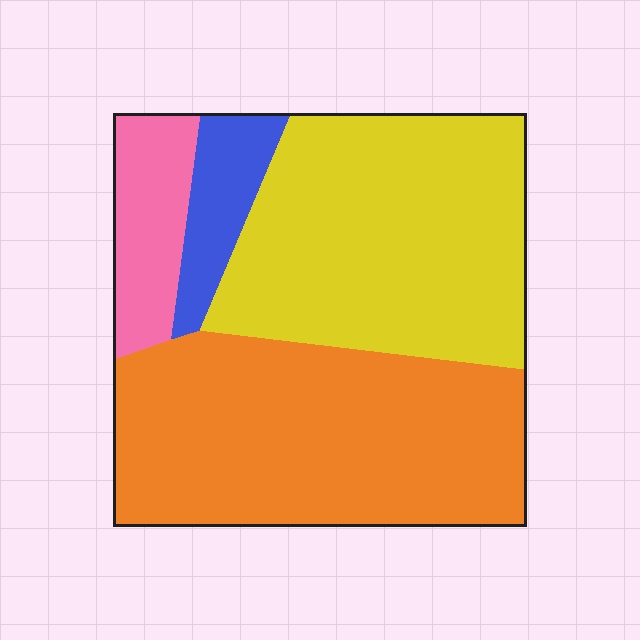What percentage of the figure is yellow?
Yellow takes up about two fifths (2/5) of the figure.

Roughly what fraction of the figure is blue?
Blue takes up about one tenth (1/10) of the figure.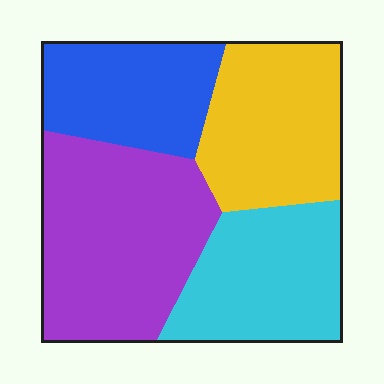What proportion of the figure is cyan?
Cyan takes up less than a quarter of the figure.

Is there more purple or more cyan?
Purple.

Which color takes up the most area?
Purple, at roughly 35%.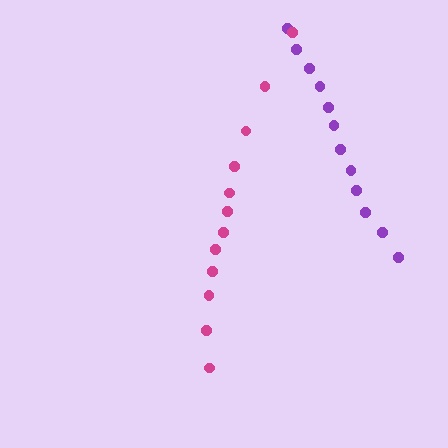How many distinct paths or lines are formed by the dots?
There are 2 distinct paths.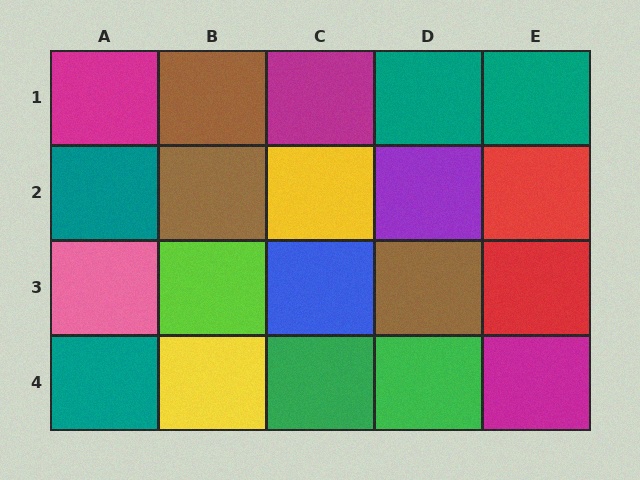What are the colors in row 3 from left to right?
Pink, lime, blue, brown, red.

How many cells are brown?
3 cells are brown.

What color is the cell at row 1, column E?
Teal.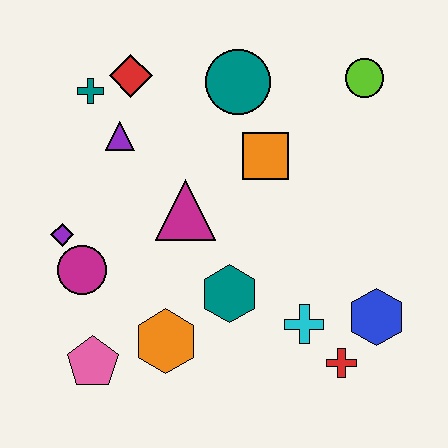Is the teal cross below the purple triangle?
No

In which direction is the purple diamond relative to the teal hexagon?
The purple diamond is to the left of the teal hexagon.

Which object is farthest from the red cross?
The teal cross is farthest from the red cross.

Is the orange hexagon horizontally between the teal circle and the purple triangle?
Yes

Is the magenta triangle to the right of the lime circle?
No